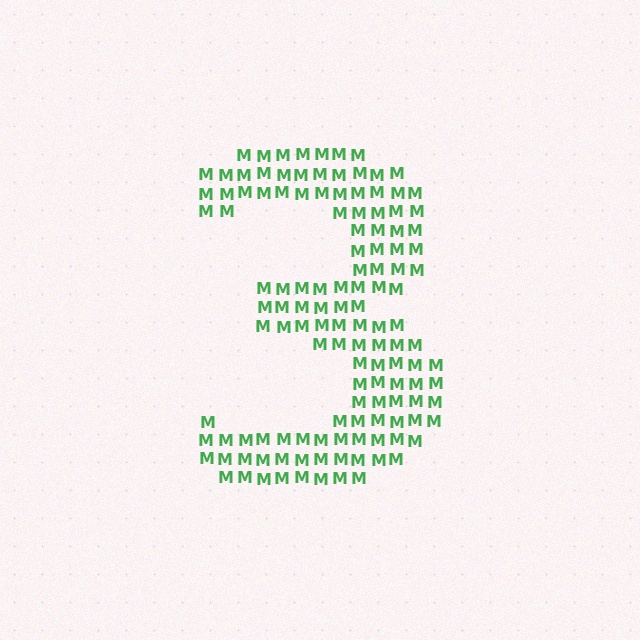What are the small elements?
The small elements are letter M's.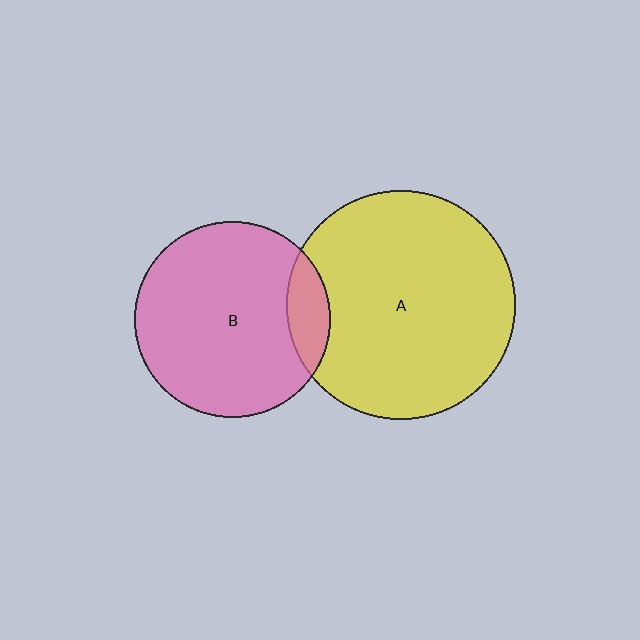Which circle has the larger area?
Circle A (yellow).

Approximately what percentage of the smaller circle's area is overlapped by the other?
Approximately 15%.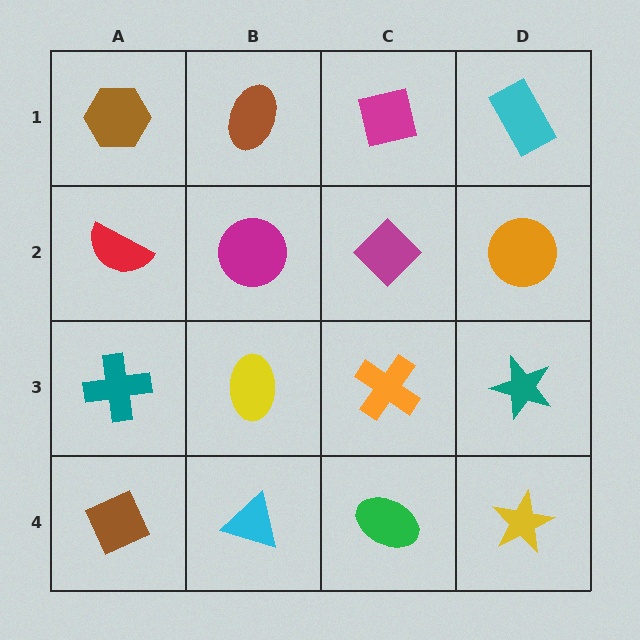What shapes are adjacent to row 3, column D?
An orange circle (row 2, column D), a yellow star (row 4, column D), an orange cross (row 3, column C).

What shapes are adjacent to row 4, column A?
A teal cross (row 3, column A), a cyan triangle (row 4, column B).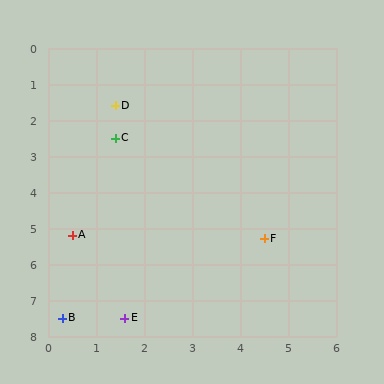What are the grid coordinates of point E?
Point E is at approximately (1.6, 7.5).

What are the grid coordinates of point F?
Point F is at approximately (4.5, 5.3).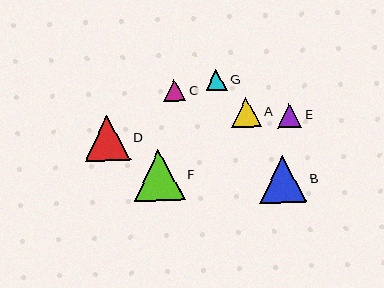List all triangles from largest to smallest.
From largest to smallest: F, B, D, A, E, C, G.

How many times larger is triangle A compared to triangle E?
Triangle A is approximately 1.2 times the size of triangle E.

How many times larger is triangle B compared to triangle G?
Triangle B is approximately 2.2 times the size of triangle G.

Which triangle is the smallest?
Triangle G is the smallest with a size of approximately 22 pixels.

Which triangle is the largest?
Triangle F is the largest with a size of approximately 51 pixels.